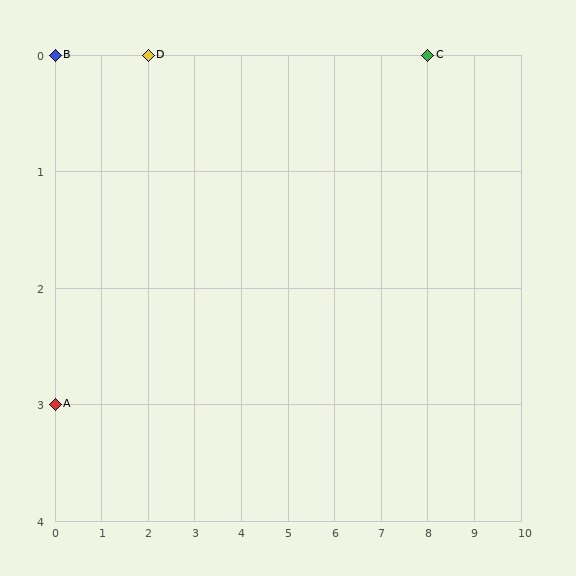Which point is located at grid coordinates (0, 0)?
Point B is at (0, 0).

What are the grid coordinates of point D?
Point D is at grid coordinates (2, 0).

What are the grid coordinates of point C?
Point C is at grid coordinates (8, 0).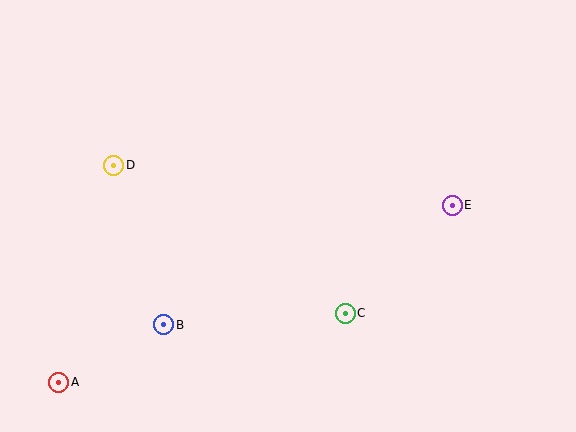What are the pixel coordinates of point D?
Point D is at (114, 165).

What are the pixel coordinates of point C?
Point C is at (345, 313).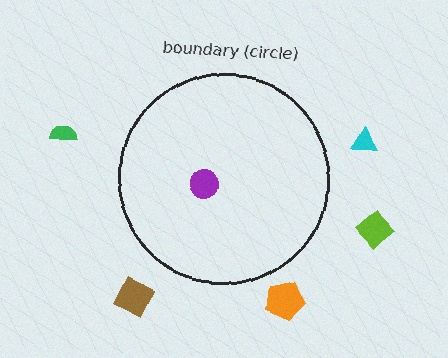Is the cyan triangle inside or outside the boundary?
Outside.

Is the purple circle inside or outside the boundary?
Inside.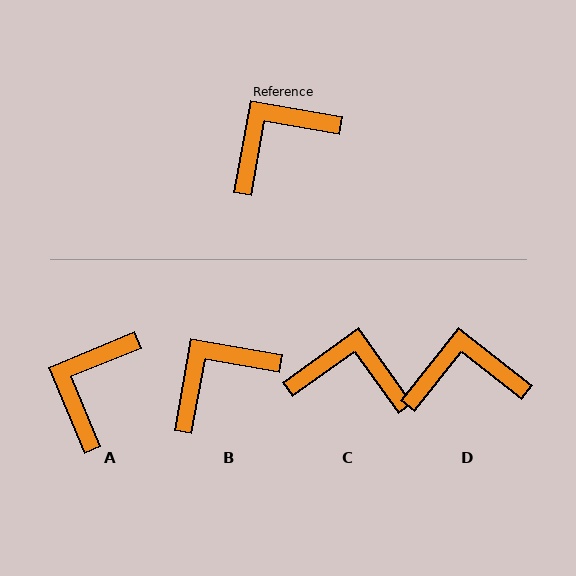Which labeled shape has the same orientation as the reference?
B.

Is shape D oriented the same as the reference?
No, it is off by about 28 degrees.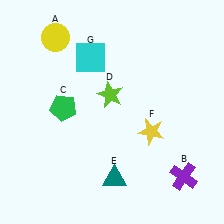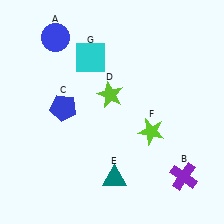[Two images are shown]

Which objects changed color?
A changed from yellow to blue. C changed from green to blue. F changed from yellow to lime.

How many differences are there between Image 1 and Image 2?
There are 3 differences between the two images.